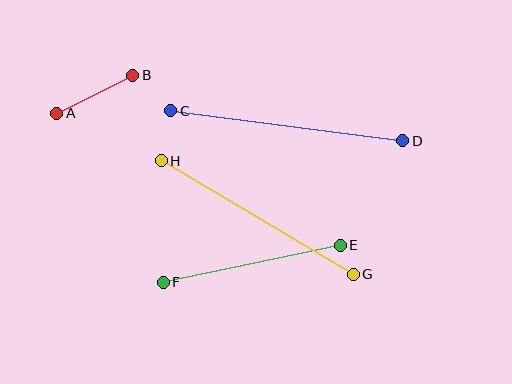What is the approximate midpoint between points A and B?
The midpoint is at approximately (95, 94) pixels.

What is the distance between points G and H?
The distance is approximately 223 pixels.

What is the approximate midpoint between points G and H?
The midpoint is at approximately (257, 218) pixels.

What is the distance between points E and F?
The distance is approximately 181 pixels.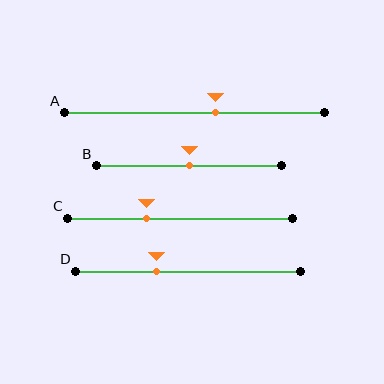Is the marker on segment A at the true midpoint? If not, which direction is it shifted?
No, the marker on segment A is shifted to the right by about 8% of the segment length.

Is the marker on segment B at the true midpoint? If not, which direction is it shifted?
Yes, the marker on segment B is at the true midpoint.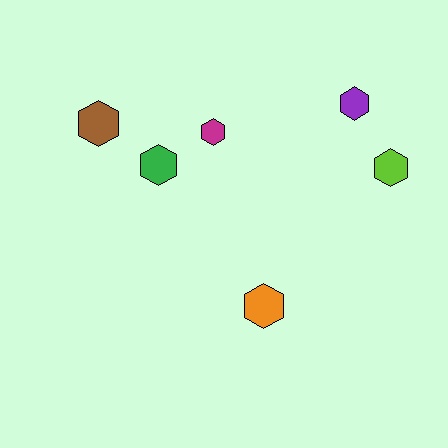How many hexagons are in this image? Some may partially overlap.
There are 6 hexagons.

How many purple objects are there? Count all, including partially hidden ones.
There is 1 purple object.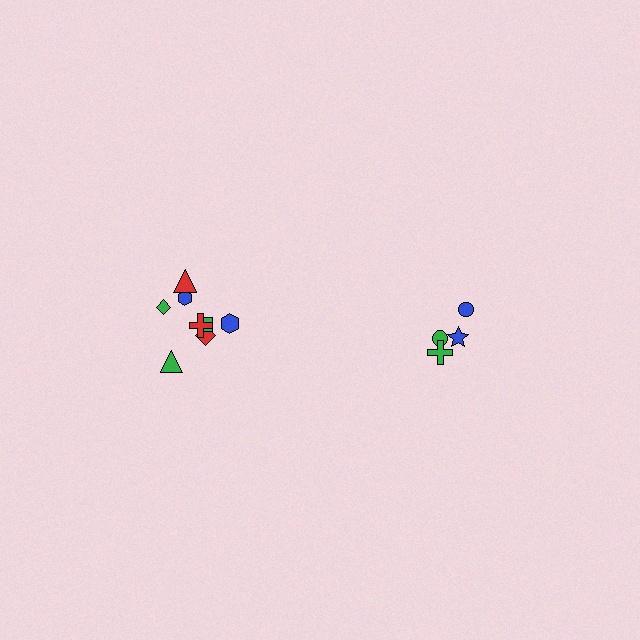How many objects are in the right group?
There are 4 objects.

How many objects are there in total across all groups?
There are 12 objects.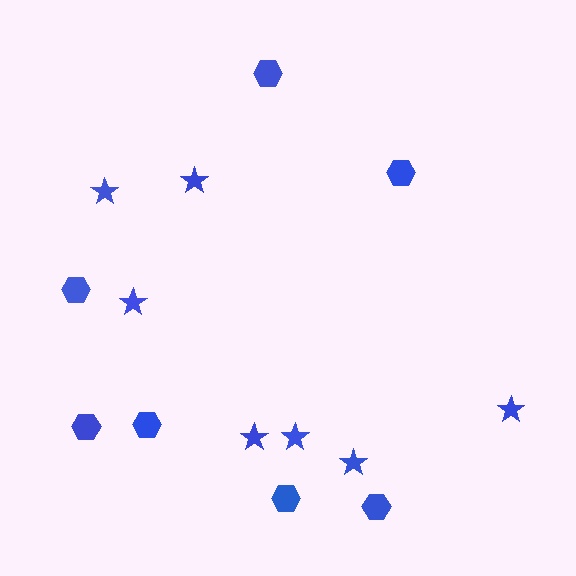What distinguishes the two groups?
There are 2 groups: one group of stars (7) and one group of hexagons (7).